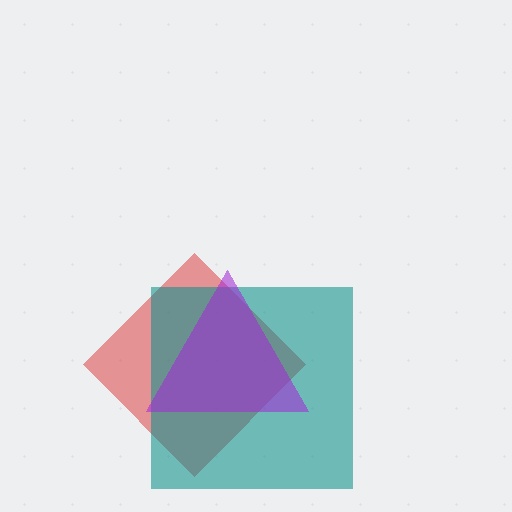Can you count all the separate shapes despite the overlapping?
Yes, there are 3 separate shapes.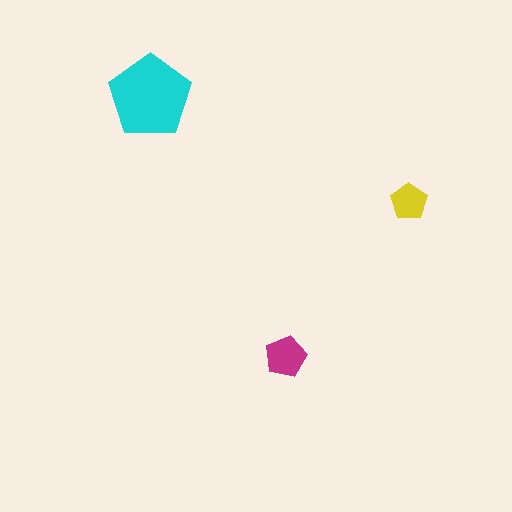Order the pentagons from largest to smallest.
the cyan one, the magenta one, the yellow one.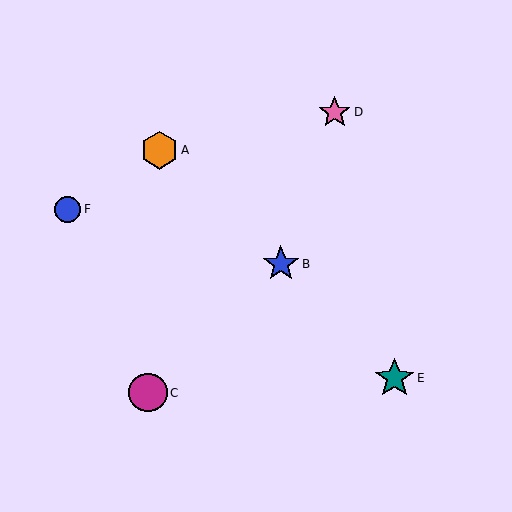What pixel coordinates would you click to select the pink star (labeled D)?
Click at (335, 112) to select the pink star D.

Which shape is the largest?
The teal star (labeled E) is the largest.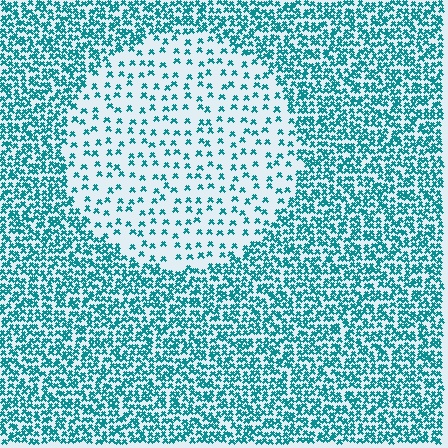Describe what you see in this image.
The image contains small teal elements arranged at two different densities. A circle-shaped region is visible where the elements are less densely packed than the surrounding area.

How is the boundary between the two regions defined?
The boundary is defined by a change in element density (approximately 2.9x ratio). All elements are the same color, size, and shape.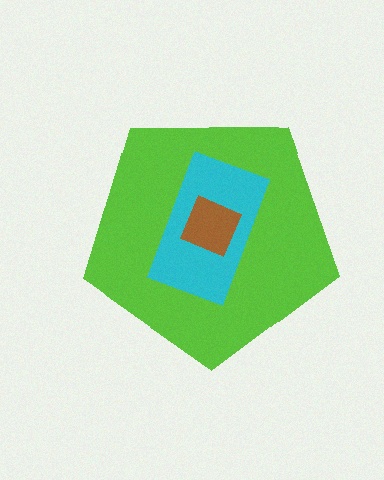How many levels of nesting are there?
3.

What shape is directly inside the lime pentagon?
The cyan rectangle.